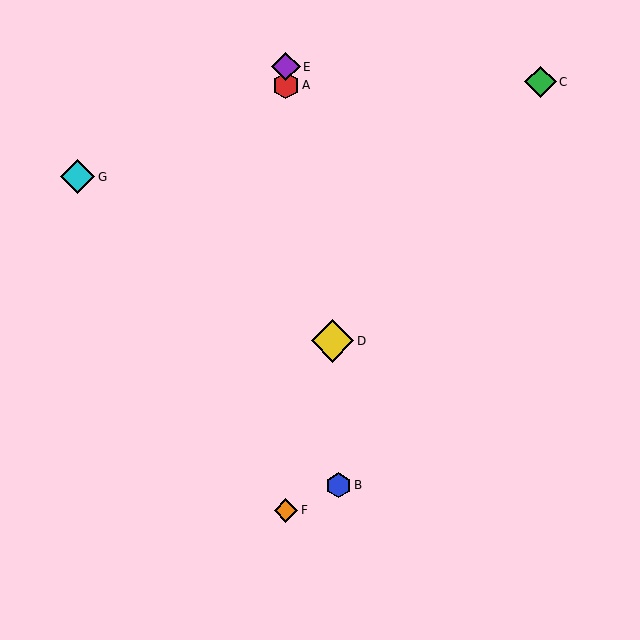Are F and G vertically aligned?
No, F is at x≈286 and G is at x≈78.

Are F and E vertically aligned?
Yes, both are at x≈286.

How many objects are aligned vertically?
3 objects (A, E, F) are aligned vertically.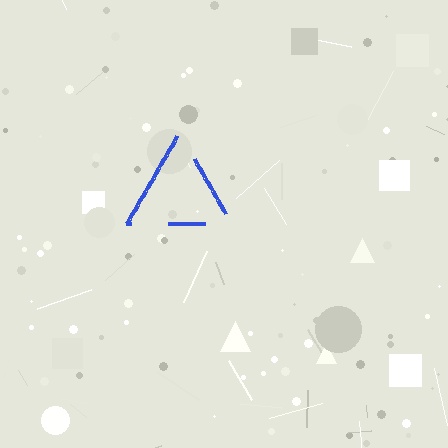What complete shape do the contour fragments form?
The contour fragments form a triangle.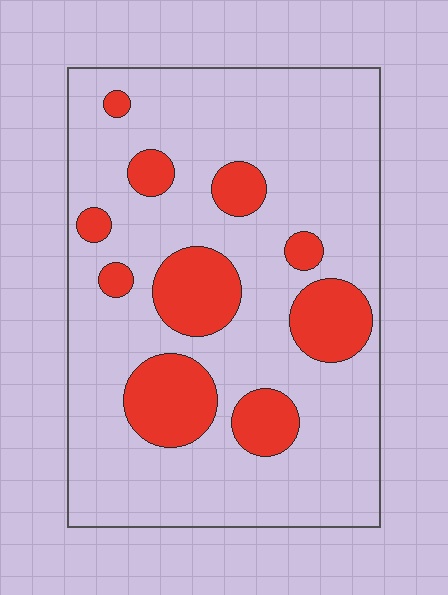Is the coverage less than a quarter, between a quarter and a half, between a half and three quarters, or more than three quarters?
Less than a quarter.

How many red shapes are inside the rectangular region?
10.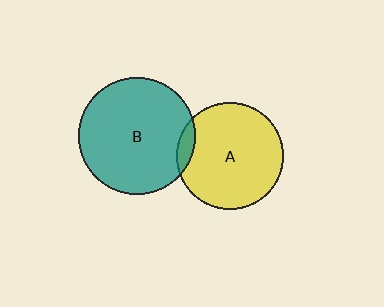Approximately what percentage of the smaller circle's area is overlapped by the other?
Approximately 10%.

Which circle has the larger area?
Circle B (teal).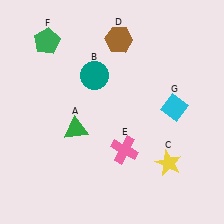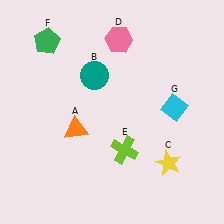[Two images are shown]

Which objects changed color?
A changed from green to orange. D changed from brown to pink. E changed from pink to lime.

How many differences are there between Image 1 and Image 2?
There are 3 differences between the two images.